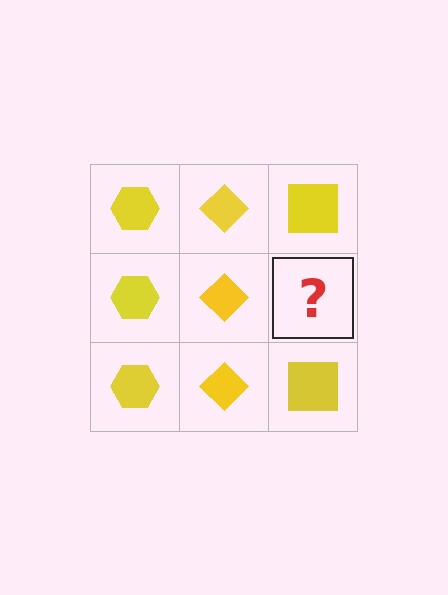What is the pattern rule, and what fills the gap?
The rule is that each column has a consistent shape. The gap should be filled with a yellow square.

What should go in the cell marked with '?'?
The missing cell should contain a yellow square.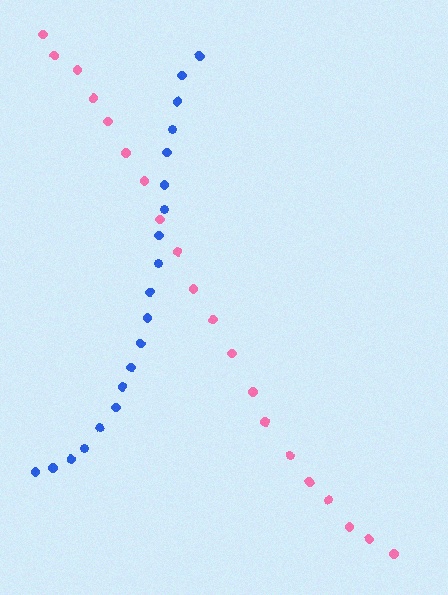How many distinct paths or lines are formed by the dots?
There are 2 distinct paths.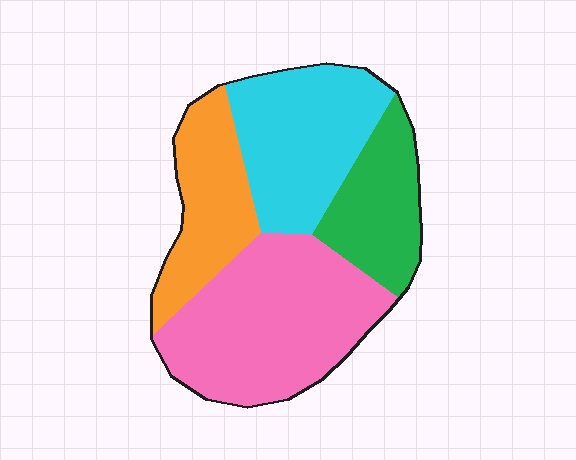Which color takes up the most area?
Pink, at roughly 35%.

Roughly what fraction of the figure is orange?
Orange takes up about one fifth (1/5) of the figure.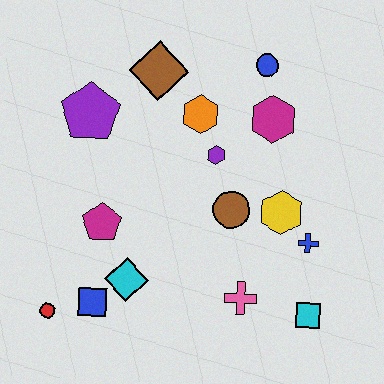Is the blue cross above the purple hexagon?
No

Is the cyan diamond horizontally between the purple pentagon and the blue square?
No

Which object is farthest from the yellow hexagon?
The red circle is farthest from the yellow hexagon.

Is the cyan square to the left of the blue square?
No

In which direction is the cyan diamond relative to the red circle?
The cyan diamond is to the right of the red circle.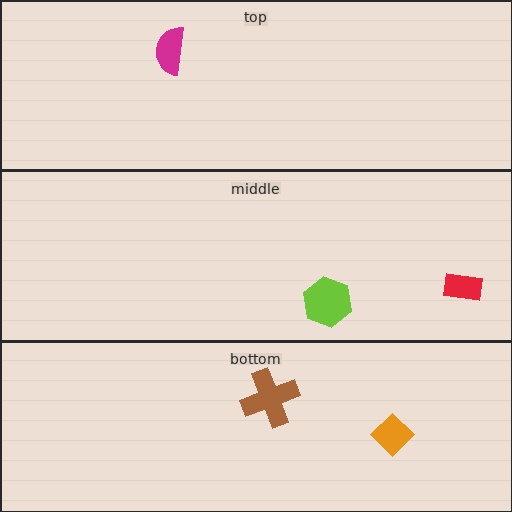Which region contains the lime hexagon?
The middle region.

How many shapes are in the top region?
1.